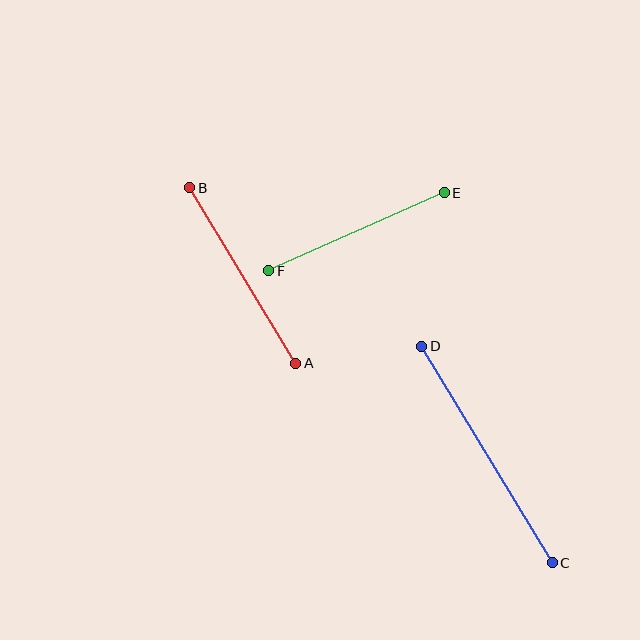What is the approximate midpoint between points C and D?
The midpoint is at approximately (487, 454) pixels.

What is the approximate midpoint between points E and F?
The midpoint is at approximately (356, 232) pixels.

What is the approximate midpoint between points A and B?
The midpoint is at approximately (243, 275) pixels.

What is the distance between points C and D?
The distance is approximately 253 pixels.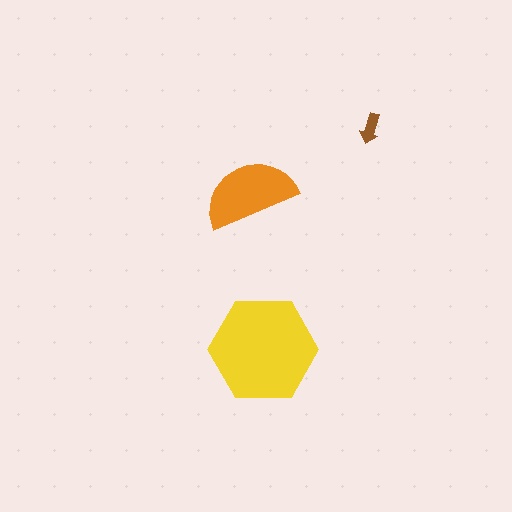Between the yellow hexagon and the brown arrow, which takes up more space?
The yellow hexagon.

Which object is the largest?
The yellow hexagon.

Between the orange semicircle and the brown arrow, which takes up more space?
The orange semicircle.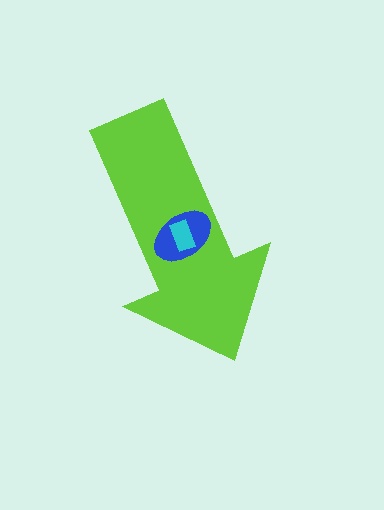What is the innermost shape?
The cyan rectangle.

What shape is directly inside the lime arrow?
The blue ellipse.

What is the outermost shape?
The lime arrow.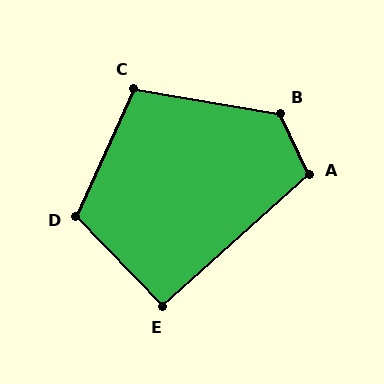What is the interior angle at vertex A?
Approximately 107 degrees (obtuse).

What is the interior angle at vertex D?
Approximately 112 degrees (obtuse).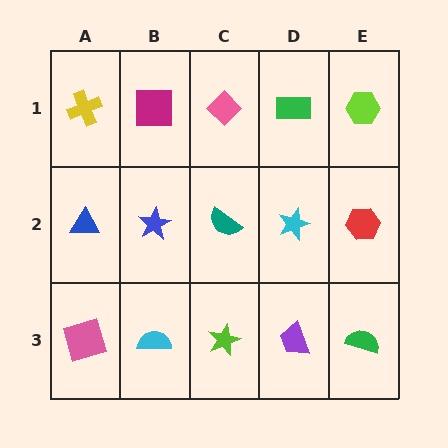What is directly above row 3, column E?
A red hexagon.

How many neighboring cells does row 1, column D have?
3.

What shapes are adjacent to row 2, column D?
A green rectangle (row 1, column D), a purple trapezoid (row 3, column D), a teal semicircle (row 2, column C), a red hexagon (row 2, column E).